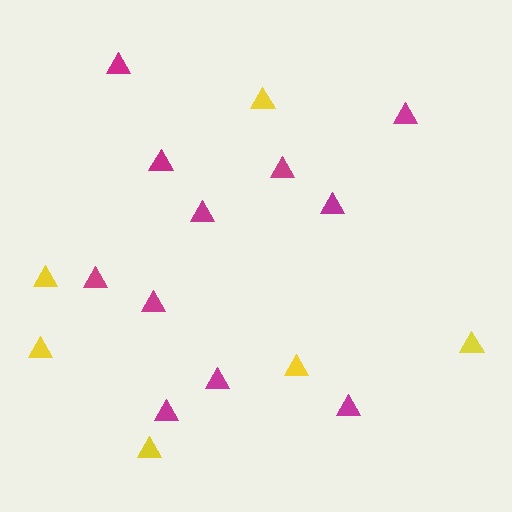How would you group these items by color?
There are 2 groups: one group of magenta triangles (11) and one group of yellow triangles (6).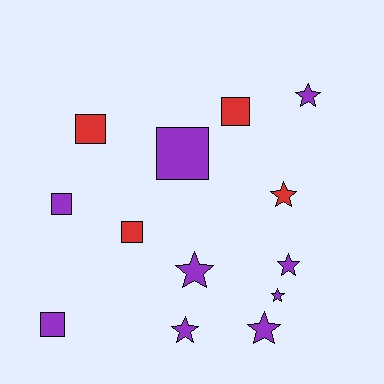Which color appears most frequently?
Purple, with 9 objects.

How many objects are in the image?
There are 13 objects.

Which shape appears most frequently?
Star, with 7 objects.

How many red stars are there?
There is 1 red star.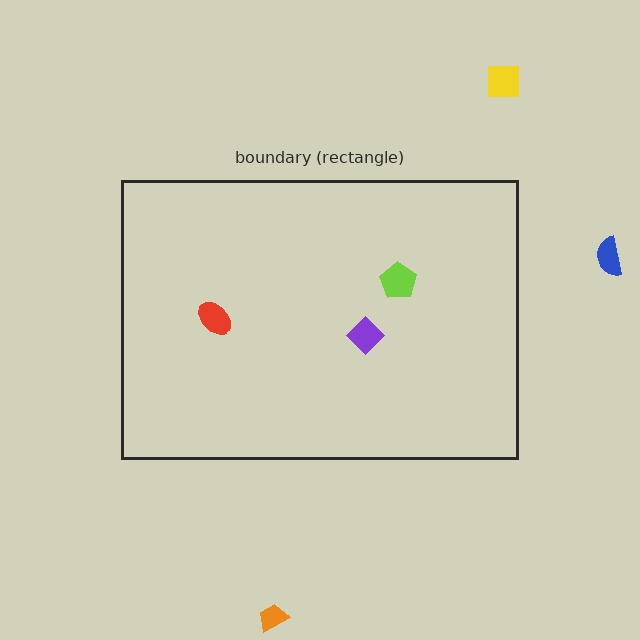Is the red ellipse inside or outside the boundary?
Inside.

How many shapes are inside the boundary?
3 inside, 3 outside.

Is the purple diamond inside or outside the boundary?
Inside.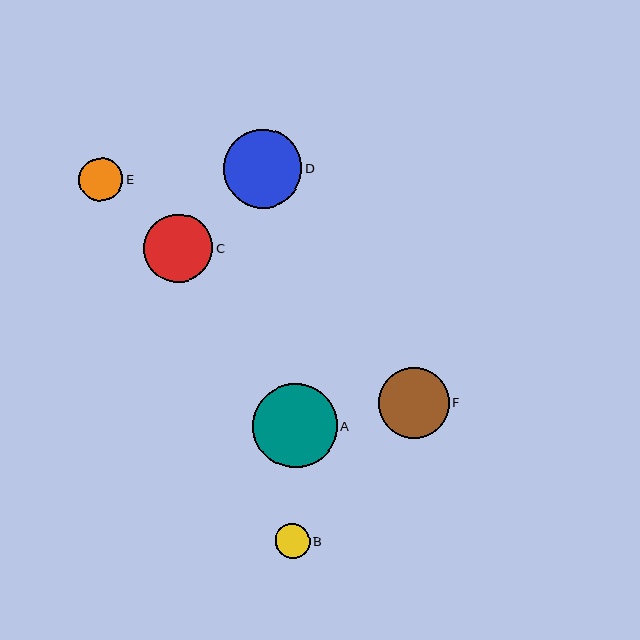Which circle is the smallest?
Circle B is the smallest with a size of approximately 35 pixels.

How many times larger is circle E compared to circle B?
Circle E is approximately 1.2 times the size of circle B.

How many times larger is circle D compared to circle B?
Circle D is approximately 2.2 times the size of circle B.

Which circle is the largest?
Circle A is the largest with a size of approximately 85 pixels.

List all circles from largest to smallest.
From largest to smallest: A, D, F, C, E, B.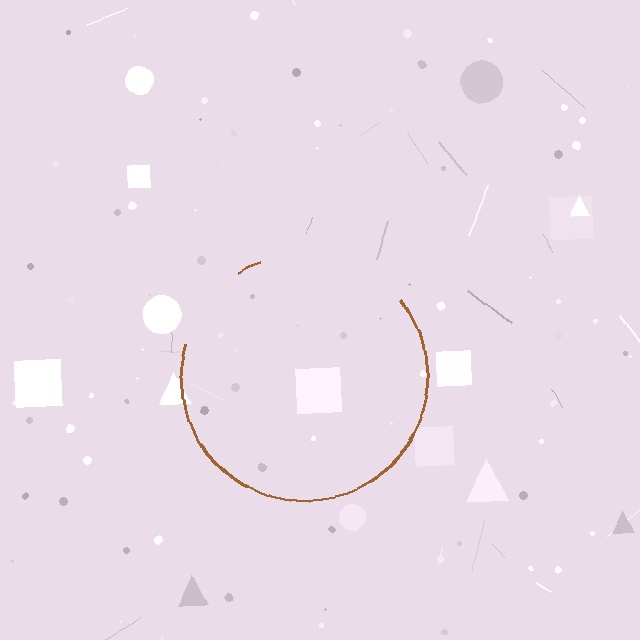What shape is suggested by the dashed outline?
The dashed outline suggests a circle.